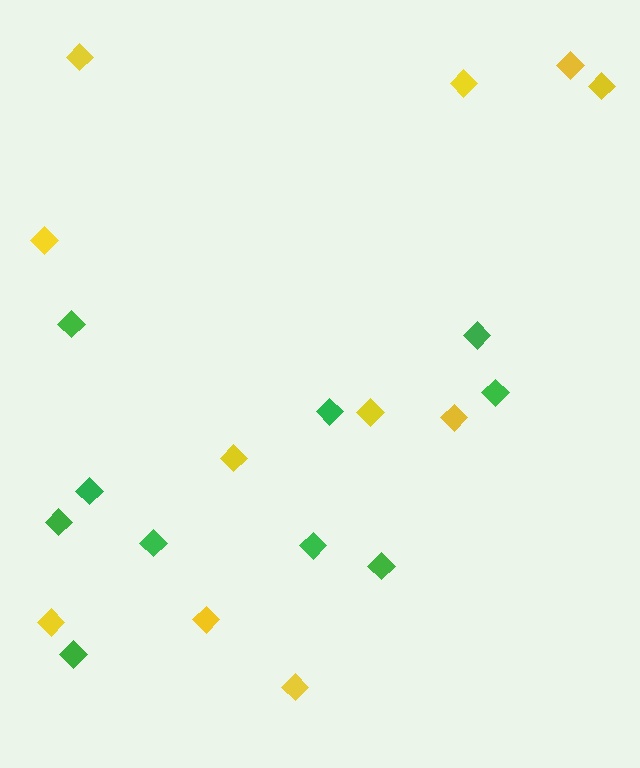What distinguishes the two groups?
There are 2 groups: one group of green diamonds (10) and one group of yellow diamonds (11).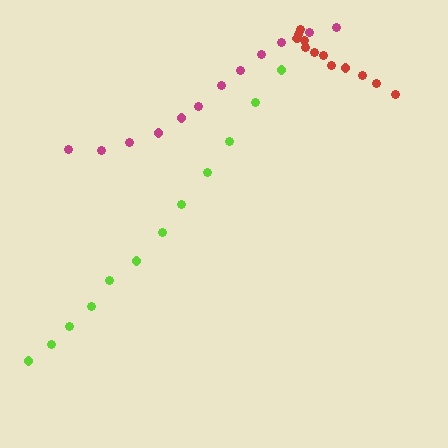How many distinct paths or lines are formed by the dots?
There are 3 distinct paths.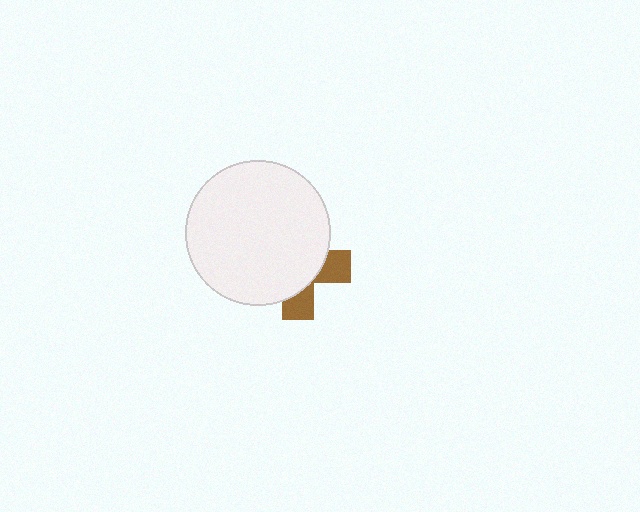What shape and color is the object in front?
The object in front is a white circle.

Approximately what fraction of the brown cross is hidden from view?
Roughly 69% of the brown cross is hidden behind the white circle.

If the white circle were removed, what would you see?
You would see the complete brown cross.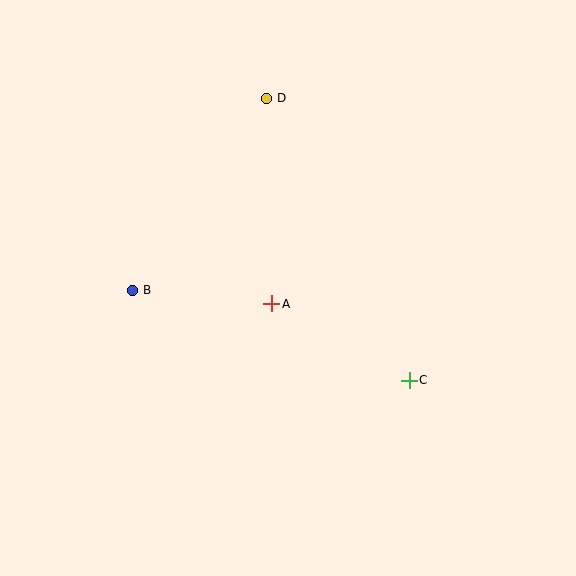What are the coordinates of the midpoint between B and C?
The midpoint between B and C is at (271, 335).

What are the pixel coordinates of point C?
Point C is at (409, 380).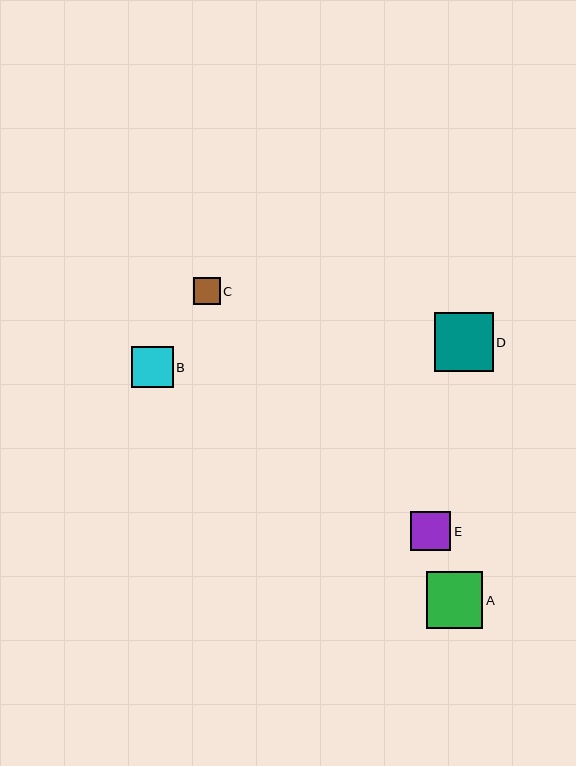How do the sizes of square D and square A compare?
Square D and square A are approximately the same size.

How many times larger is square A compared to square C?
Square A is approximately 2.1 times the size of square C.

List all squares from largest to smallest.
From largest to smallest: D, A, B, E, C.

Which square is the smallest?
Square C is the smallest with a size of approximately 27 pixels.